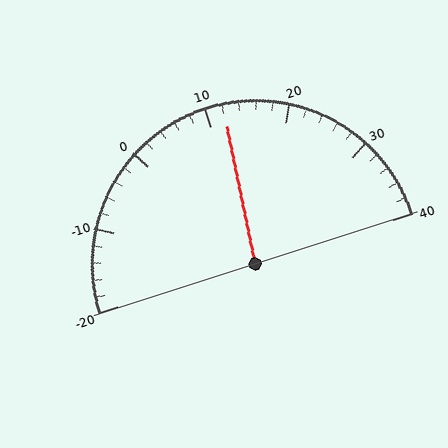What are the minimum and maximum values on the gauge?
The gauge ranges from -20 to 40.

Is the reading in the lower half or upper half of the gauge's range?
The reading is in the upper half of the range (-20 to 40).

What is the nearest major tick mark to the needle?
The nearest major tick mark is 10.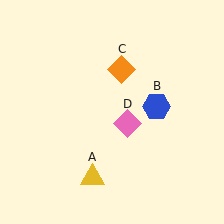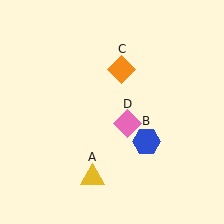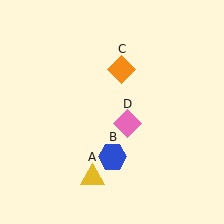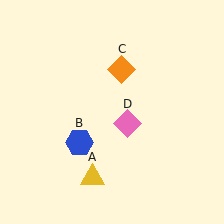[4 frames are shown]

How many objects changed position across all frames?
1 object changed position: blue hexagon (object B).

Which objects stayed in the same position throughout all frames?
Yellow triangle (object A) and orange diamond (object C) and pink diamond (object D) remained stationary.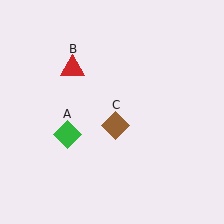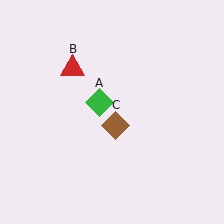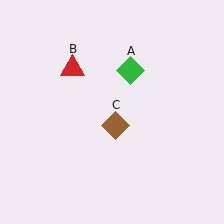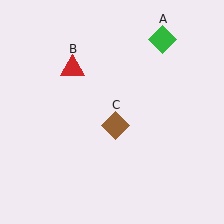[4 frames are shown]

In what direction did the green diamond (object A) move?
The green diamond (object A) moved up and to the right.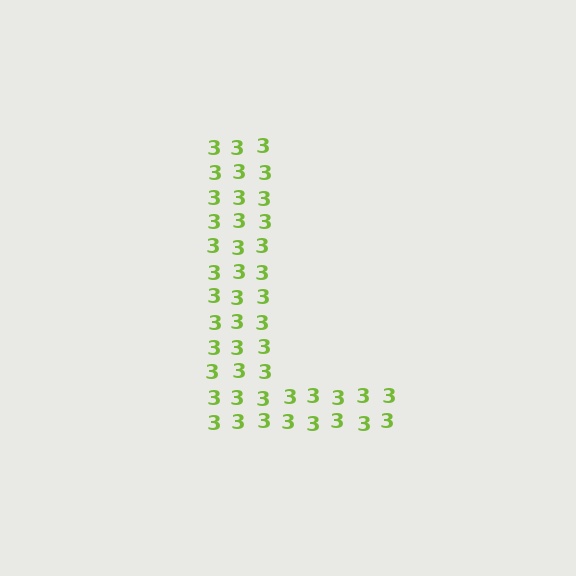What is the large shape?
The large shape is the letter L.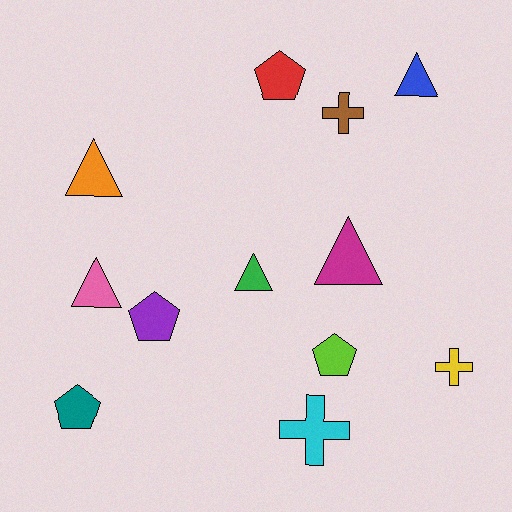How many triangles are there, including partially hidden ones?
There are 5 triangles.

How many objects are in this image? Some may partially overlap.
There are 12 objects.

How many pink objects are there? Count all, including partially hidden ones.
There is 1 pink object.